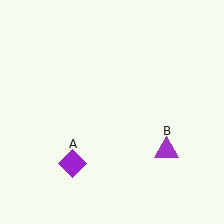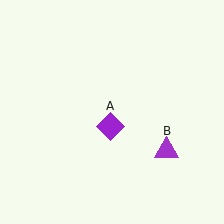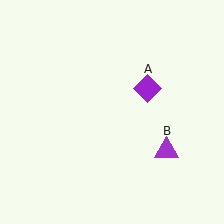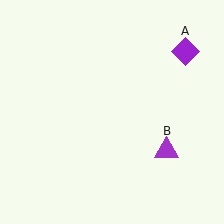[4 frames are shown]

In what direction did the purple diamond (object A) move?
The purple diamond (object A) moved up and to the right.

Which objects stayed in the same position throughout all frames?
Purple triangle (object B) remained stationary.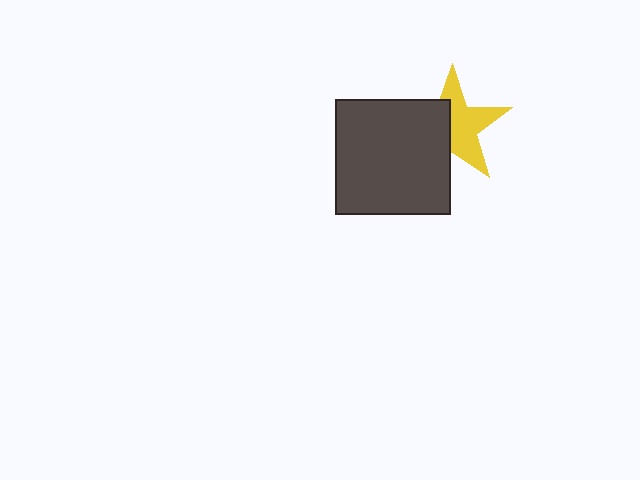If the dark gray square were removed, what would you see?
You would see the complete yellow star.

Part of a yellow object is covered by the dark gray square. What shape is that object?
It is a star.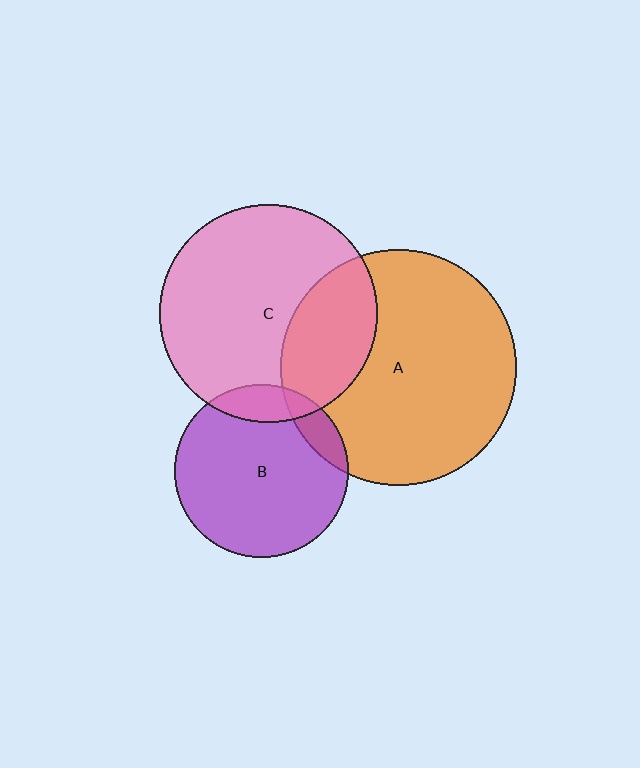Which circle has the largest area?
Circle A (orange).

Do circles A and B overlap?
Yes.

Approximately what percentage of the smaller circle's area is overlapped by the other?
Approximately 10%.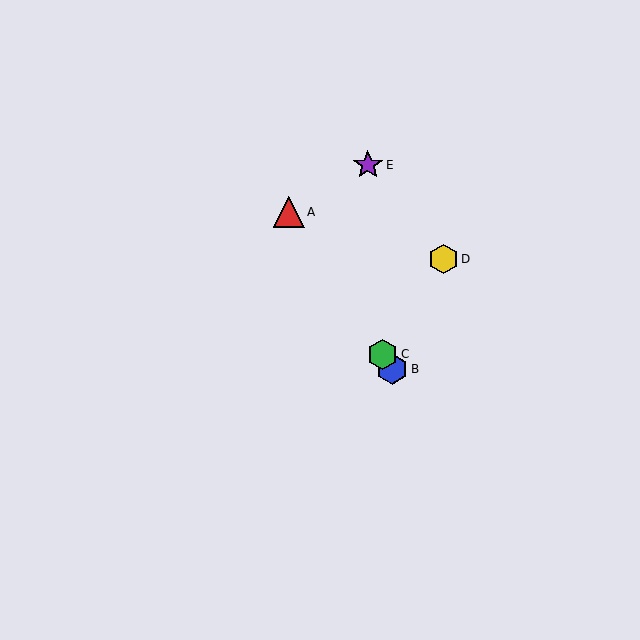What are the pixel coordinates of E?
Object E is at (368, 165).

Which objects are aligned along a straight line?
Objects A, B, C are aligned along a straight line.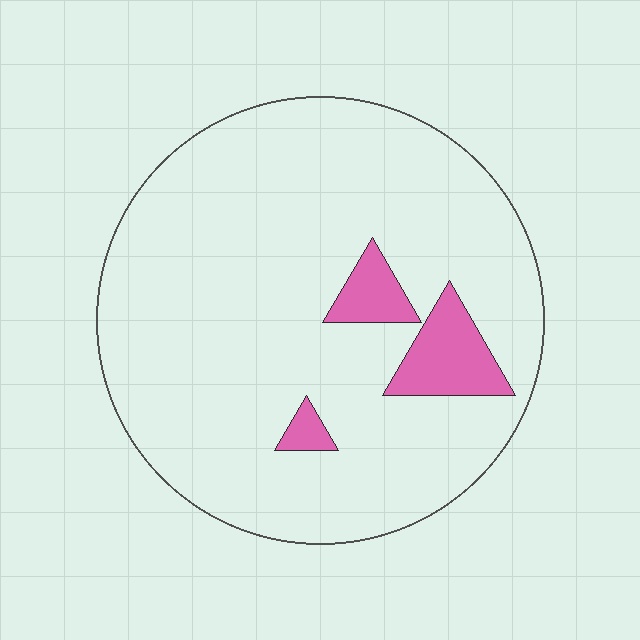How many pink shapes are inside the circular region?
3.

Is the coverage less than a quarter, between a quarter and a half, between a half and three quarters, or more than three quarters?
Less than a quarter.